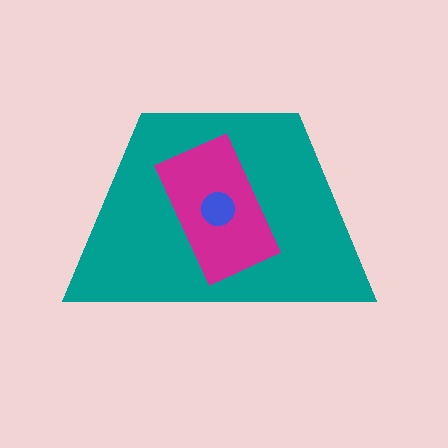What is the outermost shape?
The teal trapezoid.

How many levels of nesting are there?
3.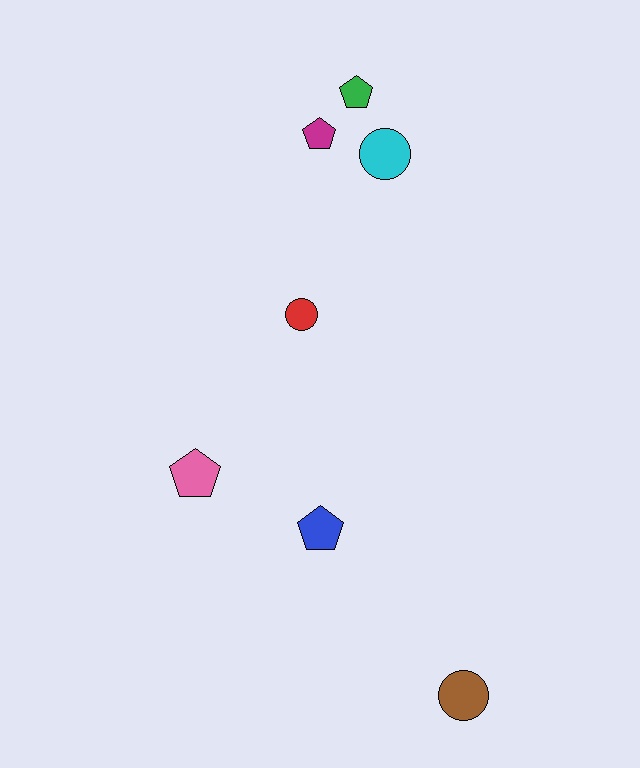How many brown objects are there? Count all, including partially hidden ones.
There is 1 brown object.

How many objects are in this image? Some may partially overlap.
There are 7 objects.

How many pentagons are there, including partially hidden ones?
There are 4 pentagons.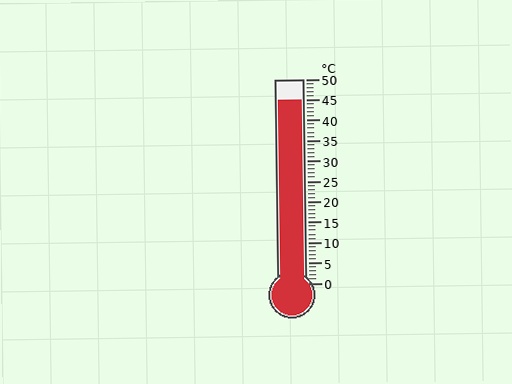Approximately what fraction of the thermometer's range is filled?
The thermometer is filled to approximately 90% of its range.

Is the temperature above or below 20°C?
The temperature is above 20°C.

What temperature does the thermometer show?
The thermometer shows approximately 45°C.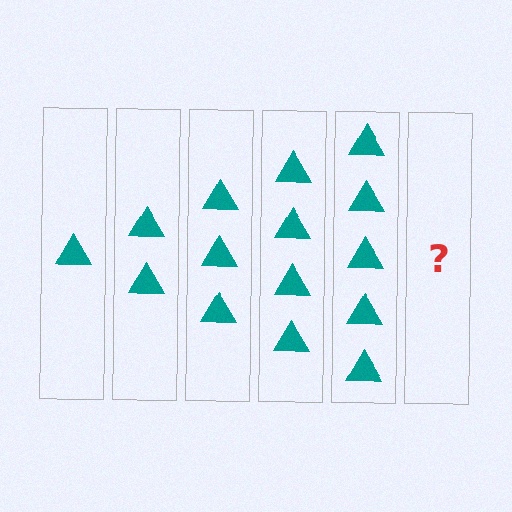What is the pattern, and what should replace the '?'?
The pattern is that each step adds one more triangle. The '?' should be 6 triangles.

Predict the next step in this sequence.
The next step is 6 triangles.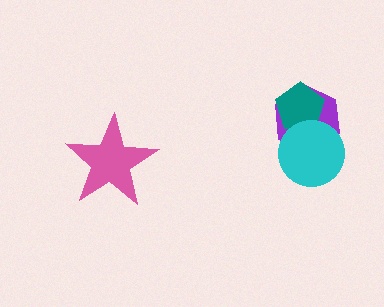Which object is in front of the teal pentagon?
The cyan circle is in front of the teal pentagon.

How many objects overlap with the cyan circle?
2 objects overlap with the cyan circle.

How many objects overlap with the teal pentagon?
2 objects overlap with the teal pentagon.